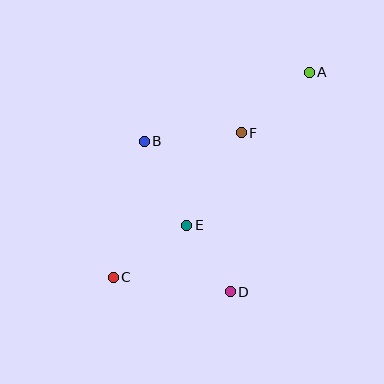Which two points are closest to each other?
Points D and E are closest to each other.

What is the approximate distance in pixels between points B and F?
The distance between B and F is approximately 97 pixels.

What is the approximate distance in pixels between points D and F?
The distance between D and F is approximately 159 pixels.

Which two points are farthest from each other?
Points A and C are farthest from each other.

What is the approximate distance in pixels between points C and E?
The distance between C and E is approximately 90 pixels.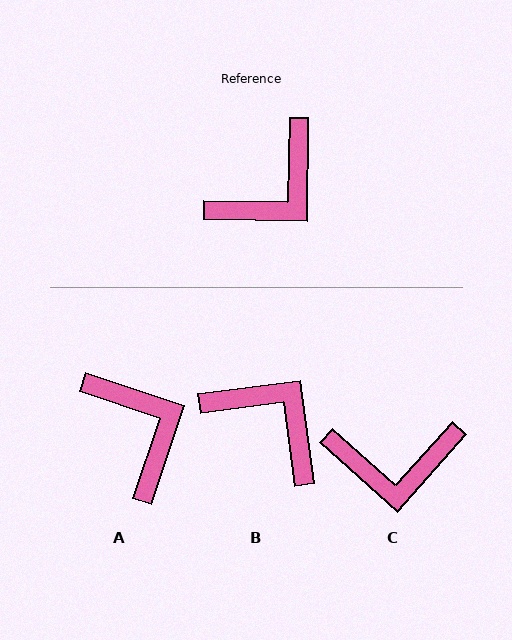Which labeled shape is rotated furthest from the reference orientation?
B, about 98 degrees away.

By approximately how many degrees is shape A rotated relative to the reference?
Approximately 73 degrees counter-clockwise.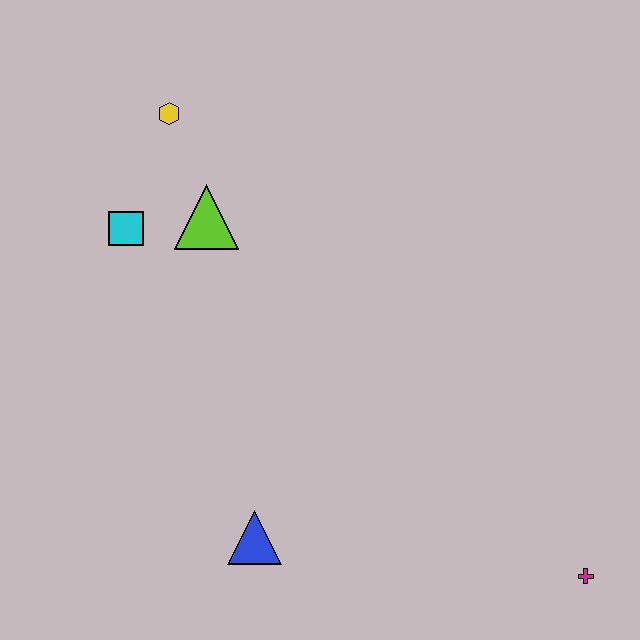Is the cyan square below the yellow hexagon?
Yes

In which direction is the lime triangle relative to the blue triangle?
The lime triangle is above the blue triangle.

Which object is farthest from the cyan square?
The magenta cross is farthest from the cyan square.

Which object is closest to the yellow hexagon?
The lime triangle is closest to the yellow hexagon.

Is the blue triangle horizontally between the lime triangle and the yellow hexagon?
No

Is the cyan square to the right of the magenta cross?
No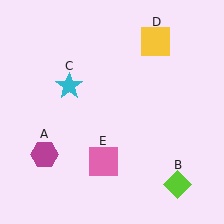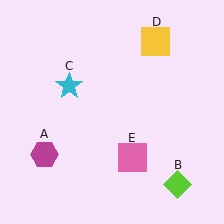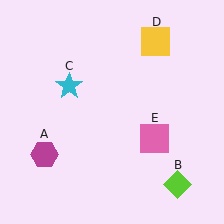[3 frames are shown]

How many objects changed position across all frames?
1 object changed position: pink square (object E).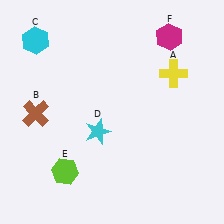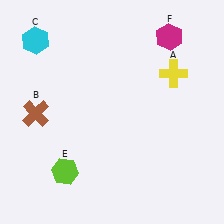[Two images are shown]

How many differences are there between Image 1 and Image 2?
There is 1 difference between the two images.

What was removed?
The cyan star (D) was removed in Image 2.